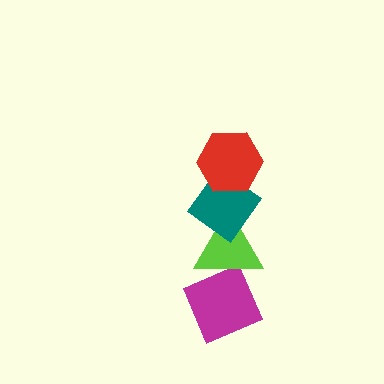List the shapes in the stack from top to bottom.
From top to bottom: the red hexagon, the teal diamond, the lime triangle, the magenta diamond.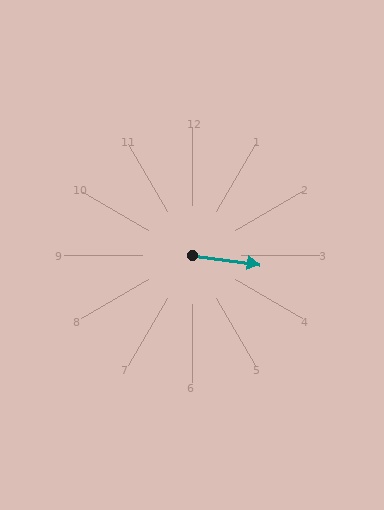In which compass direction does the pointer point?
East.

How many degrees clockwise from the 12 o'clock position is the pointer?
Approximately 98 degrees.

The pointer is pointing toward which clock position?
Roughly 3 o'clock.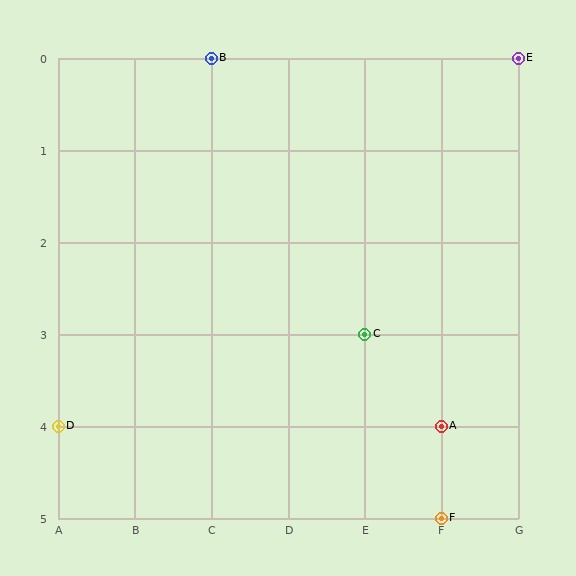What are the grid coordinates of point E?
Point E is at grid coordinates (G, 0).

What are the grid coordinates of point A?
Point A is at grid coordinates (F, 4).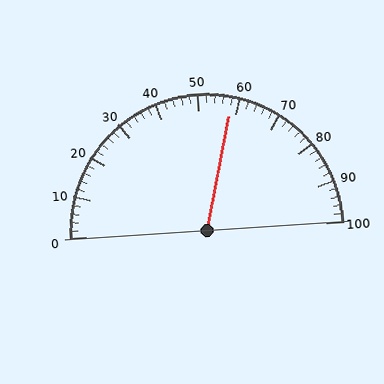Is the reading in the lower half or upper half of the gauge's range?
The reading is in the upper half of the range (0 to 100).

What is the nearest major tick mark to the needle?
The nearest major tick mark is 60.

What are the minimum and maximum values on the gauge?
The gauge ranges from 0 to 100.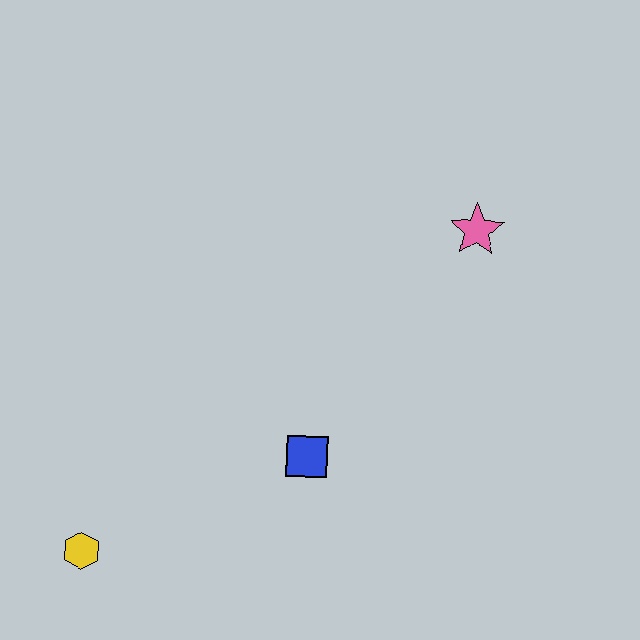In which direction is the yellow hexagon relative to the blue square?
The yellow hexagon is to the left of the blue square.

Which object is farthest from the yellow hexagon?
The pink star is farthest from the yellow hexagon.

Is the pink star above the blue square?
Yes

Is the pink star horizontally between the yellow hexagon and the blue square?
No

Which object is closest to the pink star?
The blue square is closest to the pink star.